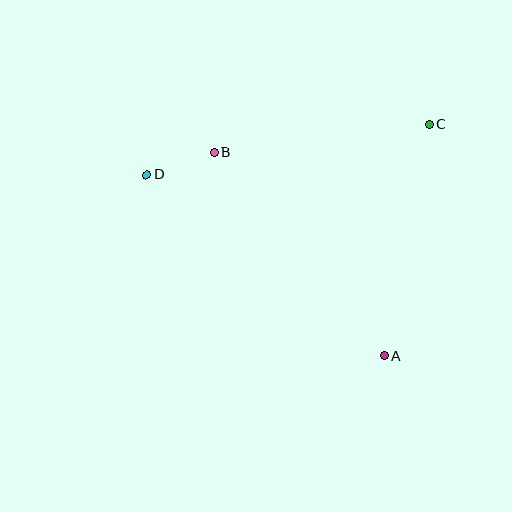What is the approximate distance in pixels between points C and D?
The distance between C and D is approximately 287 pixels.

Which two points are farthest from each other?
Points A and D are farthest from each other.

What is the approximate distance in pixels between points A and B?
The distance between A and B is approximately 266 pixels.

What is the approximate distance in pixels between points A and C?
The distance between A and C is approximately 236 pixels.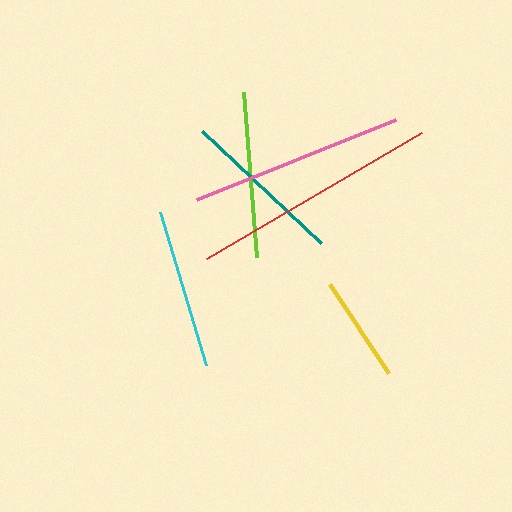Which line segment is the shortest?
The yellow line is the shortest at approximately 106 pixels.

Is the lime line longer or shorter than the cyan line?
The lime line is longer than the cyan line.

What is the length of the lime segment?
The lime segment is approximately 166 pixels long.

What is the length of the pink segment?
The pink segment is approximately 214 pixels long.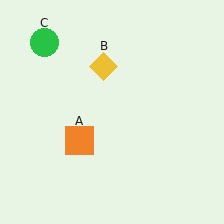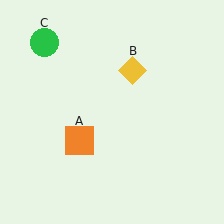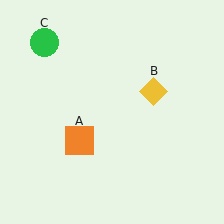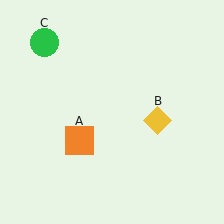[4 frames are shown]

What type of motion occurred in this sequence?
The yellow diamond (object B) rotated clockwise around the center of the scene.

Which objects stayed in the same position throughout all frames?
Orange square (object A) and green circle (object C) remained stationary.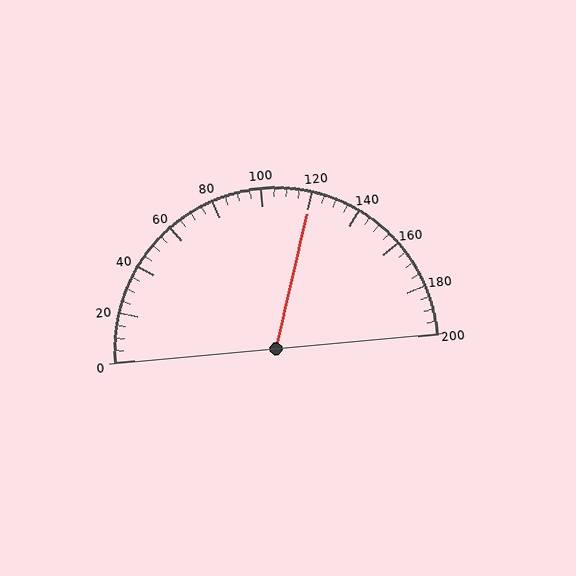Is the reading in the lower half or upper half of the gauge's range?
The reading is in the upper half of the range (0 to 200).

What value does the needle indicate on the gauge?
The needle indicates approximately 120.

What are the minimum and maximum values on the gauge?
The gauge ranges from 0 to 200.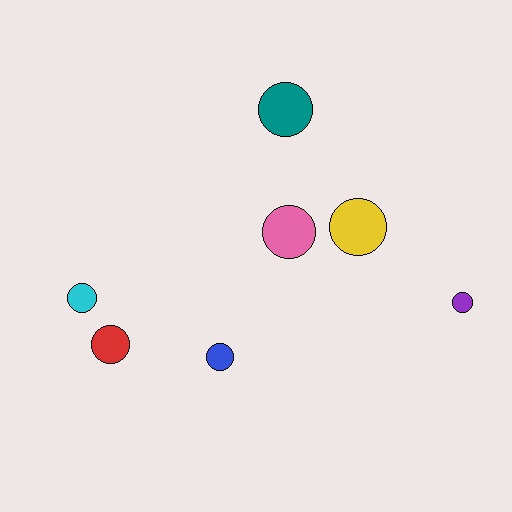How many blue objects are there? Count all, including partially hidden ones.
There is 1 blue object.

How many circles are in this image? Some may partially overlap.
There are 7 circles.